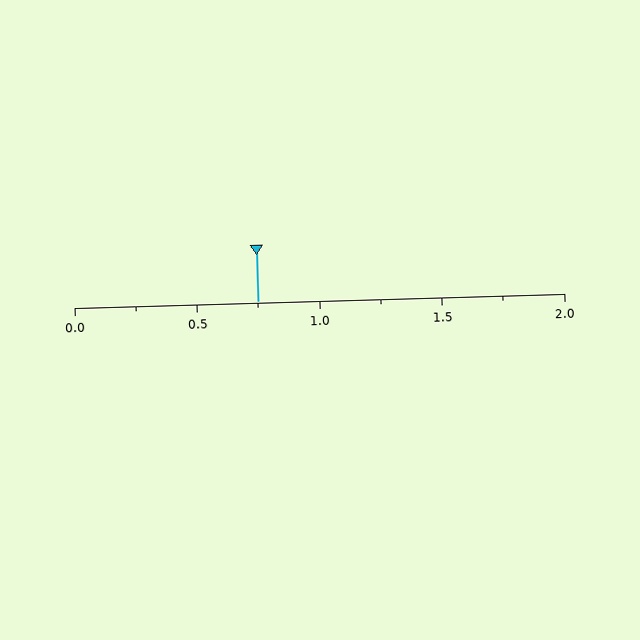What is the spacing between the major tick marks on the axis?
The major ticks are spaced 0.5 apart.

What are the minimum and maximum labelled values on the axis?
The axis runs from 0.0 to 2.0.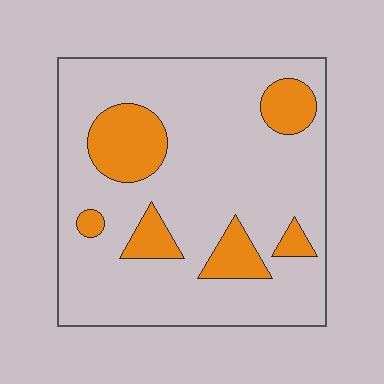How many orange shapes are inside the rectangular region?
6.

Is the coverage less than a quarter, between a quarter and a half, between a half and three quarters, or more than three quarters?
Less than a quarter.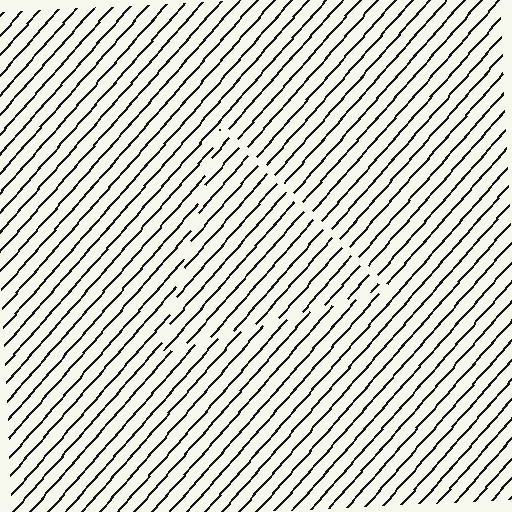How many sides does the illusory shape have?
3 sides — the line-ends trace a triangle.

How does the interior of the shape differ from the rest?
The interior of the shape contains the same grating, shifted by half a period — the contour is defined by the phase discontinuity where line-ends from the inner and outer gratings abut.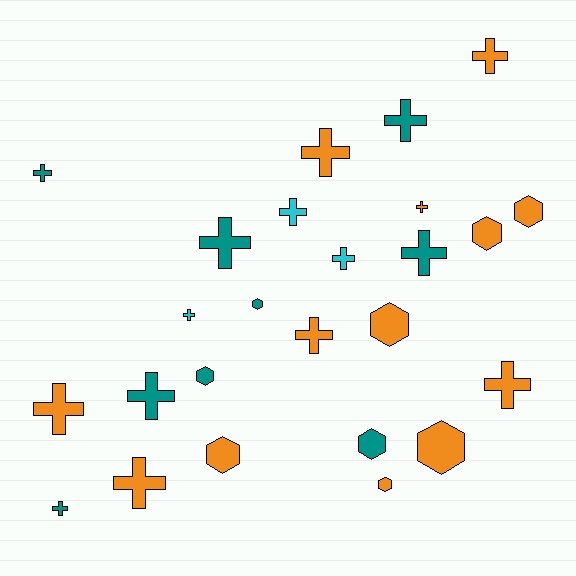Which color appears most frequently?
Orange, with 13 objects.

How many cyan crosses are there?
There are 3 cyan crosses.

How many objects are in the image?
There are 25 objects.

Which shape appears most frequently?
Cross, with 16 objects.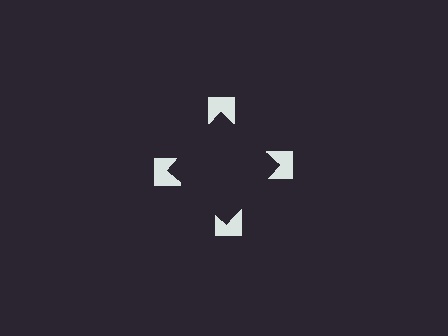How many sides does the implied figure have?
4 sides.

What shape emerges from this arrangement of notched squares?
An illusory square — its edges are inferred from the aligned wedge cuts in the notched squares, not physically drawn.